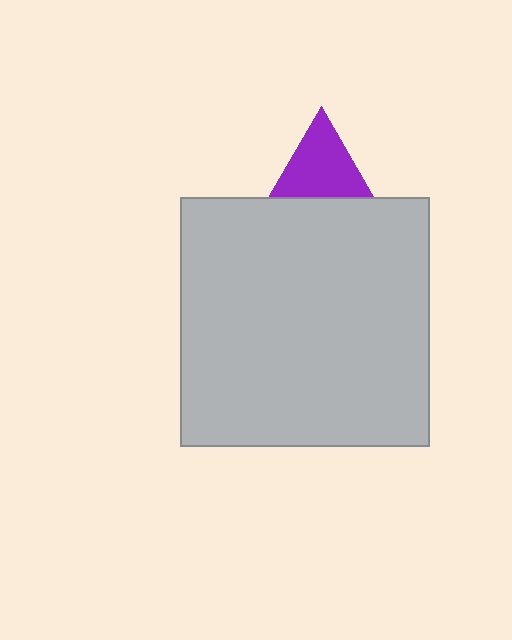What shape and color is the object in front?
The object in front is a light gray square.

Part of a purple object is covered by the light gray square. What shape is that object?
It is a triangle.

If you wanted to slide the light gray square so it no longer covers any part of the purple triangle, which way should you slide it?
Slide it down — that is the most direct way to separate the two shapes.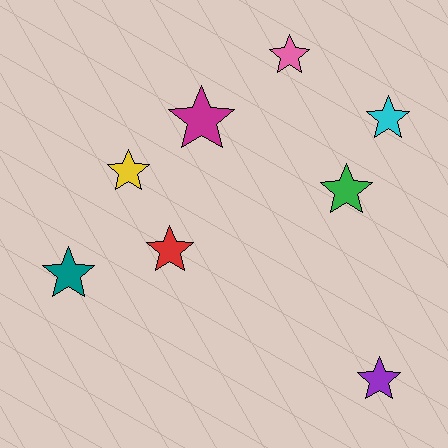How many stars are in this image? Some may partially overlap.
There are 8 stars.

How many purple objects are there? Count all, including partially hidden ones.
There is 1 purple object.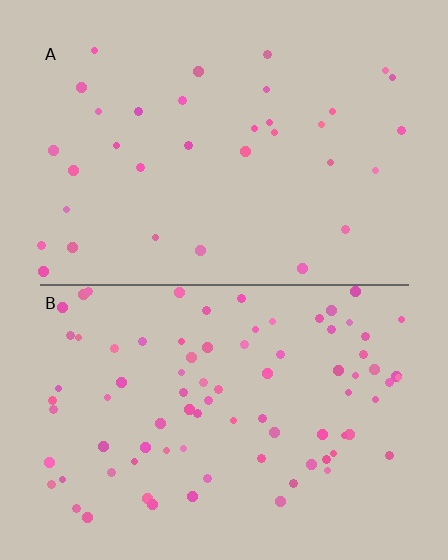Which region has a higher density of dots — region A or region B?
B (the bottom).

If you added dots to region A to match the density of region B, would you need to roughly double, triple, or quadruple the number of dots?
Approximately double.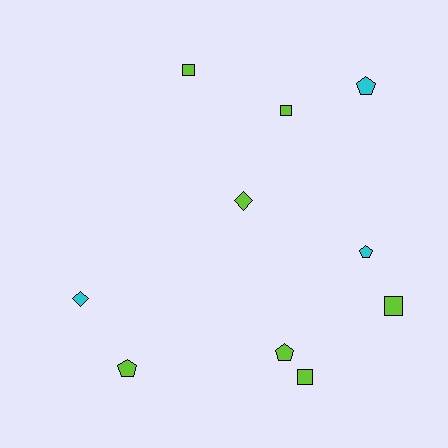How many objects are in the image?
There are 10 objects.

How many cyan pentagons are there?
There are 2 cyan pentagons.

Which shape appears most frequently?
Pentagon, with 4 objects.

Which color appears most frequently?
Lime, with 7 objects.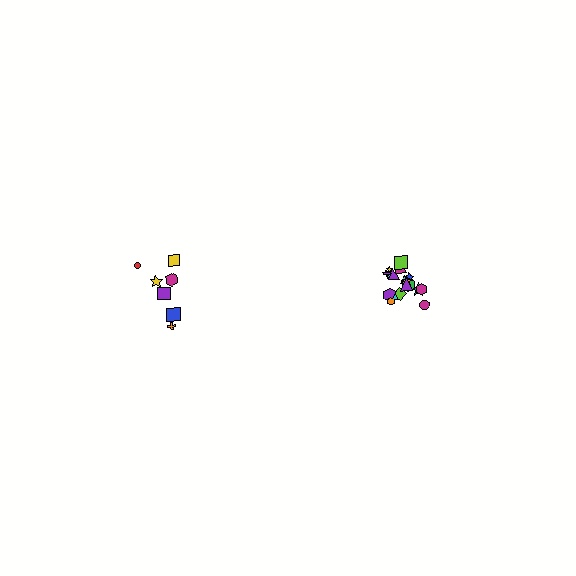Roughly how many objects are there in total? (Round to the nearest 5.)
Roughly 25 objects in total.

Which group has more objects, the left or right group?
The right group.